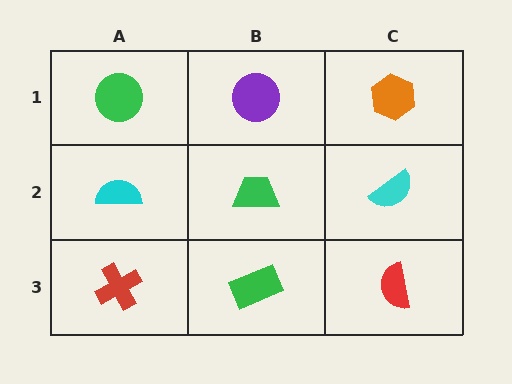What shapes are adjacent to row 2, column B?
A purple circle (row 1, column B), a green rectangle (row 3, column B), a cyan semicircle (row 2, column A), a cyan semicircle (row 2, column C).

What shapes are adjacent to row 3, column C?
A cyan semicircle (row 2, column C), a green rectangle (row 3, column B).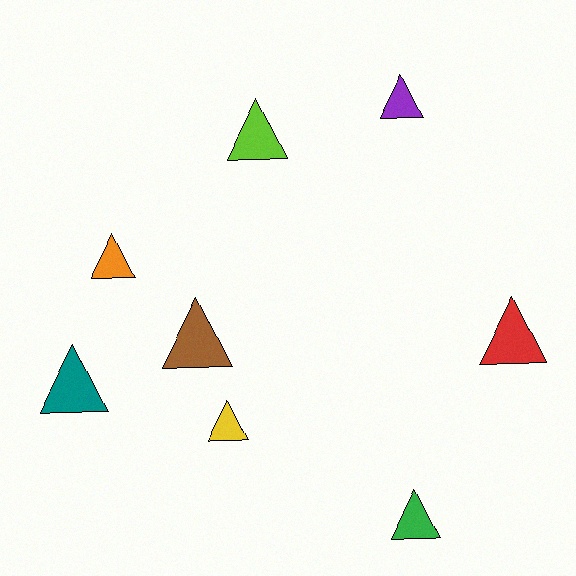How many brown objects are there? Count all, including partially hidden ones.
There is 1 brown object.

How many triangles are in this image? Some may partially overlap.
There are 8 triangles.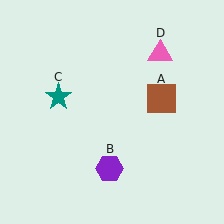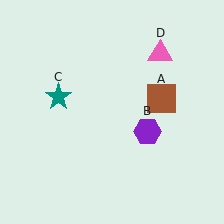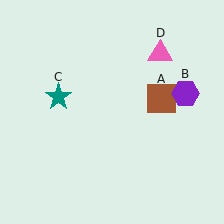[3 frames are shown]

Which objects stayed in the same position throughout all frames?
Brown square (object A) and teal star (object C) and pink triangle (object D) remained stationary.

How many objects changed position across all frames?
1 object changed position: purple hexagon (object B).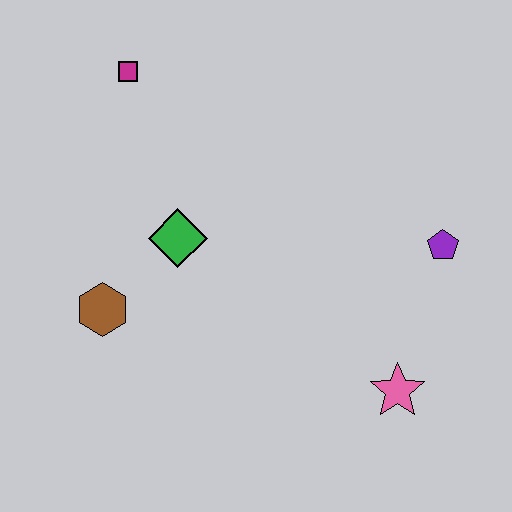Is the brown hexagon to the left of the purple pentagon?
Yes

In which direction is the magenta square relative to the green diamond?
The magenta square is above the green diamond.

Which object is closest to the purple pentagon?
The pink star is closest to the purple pentagon.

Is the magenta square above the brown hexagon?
Yes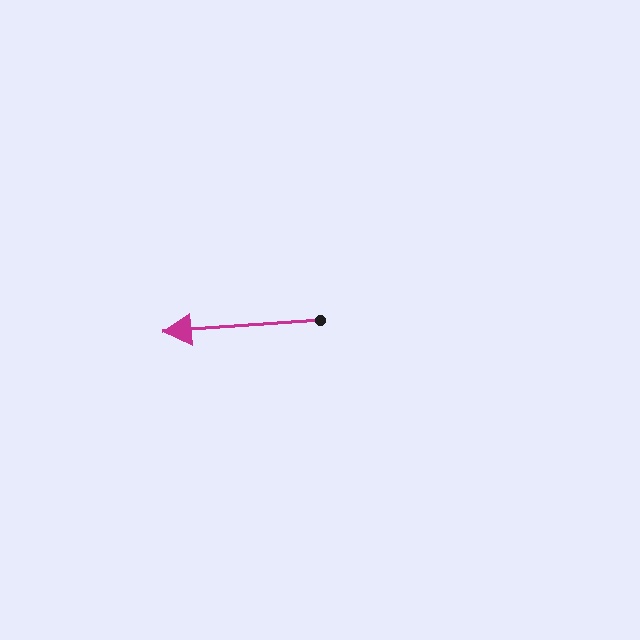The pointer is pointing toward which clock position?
Roughly 9 o'clock.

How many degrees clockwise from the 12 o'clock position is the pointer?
Approximately 266 degrees.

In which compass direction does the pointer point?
West.